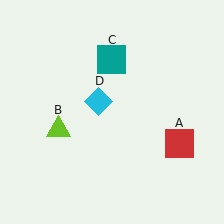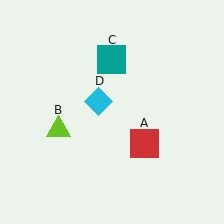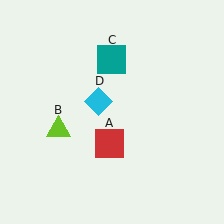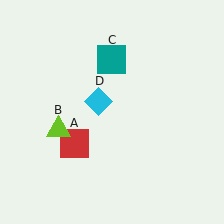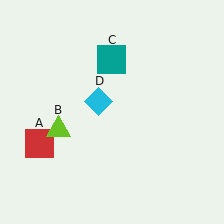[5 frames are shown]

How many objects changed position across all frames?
1 object changed position: red square (object A).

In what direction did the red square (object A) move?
The red square (object A) moved left.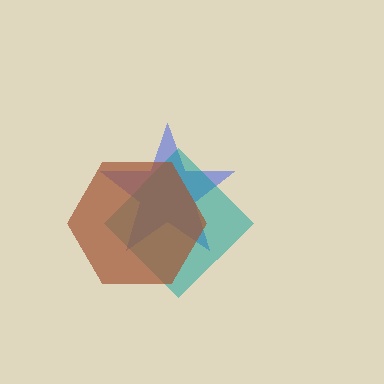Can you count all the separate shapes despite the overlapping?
Yes, there are 3 separate shapes.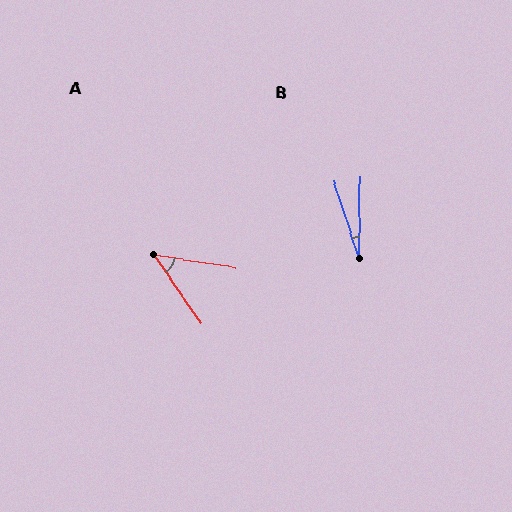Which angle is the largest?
A, at approximately 46 degrees.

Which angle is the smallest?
B, at approximately 18 degrees.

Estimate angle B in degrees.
Approximately 18 degrees.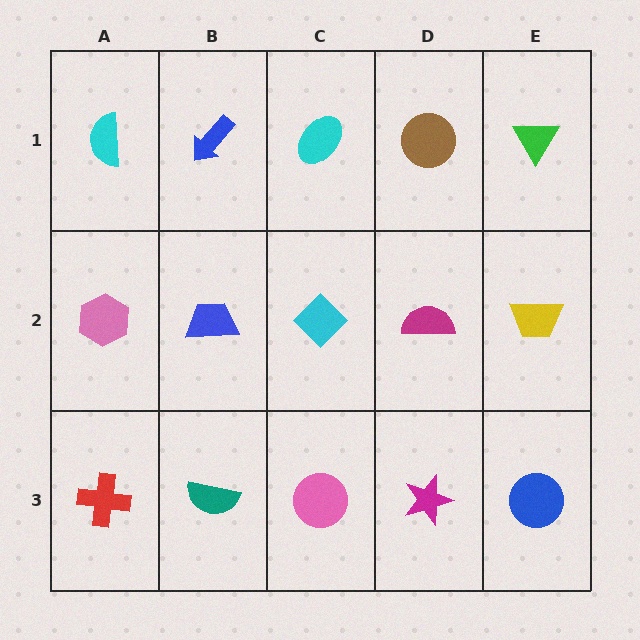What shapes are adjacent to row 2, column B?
A blue arrow (row 1, column B), a teal semicircle (row 3, column B), a pink hexagon (row 2, column A), a cyan diamond (row 2, column C).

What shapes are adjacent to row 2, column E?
A green triangle (row 1, column E), a blue circle (row 3, column E), a magenta semicircle (row 2, column D).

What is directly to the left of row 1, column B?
A cyan semicircle.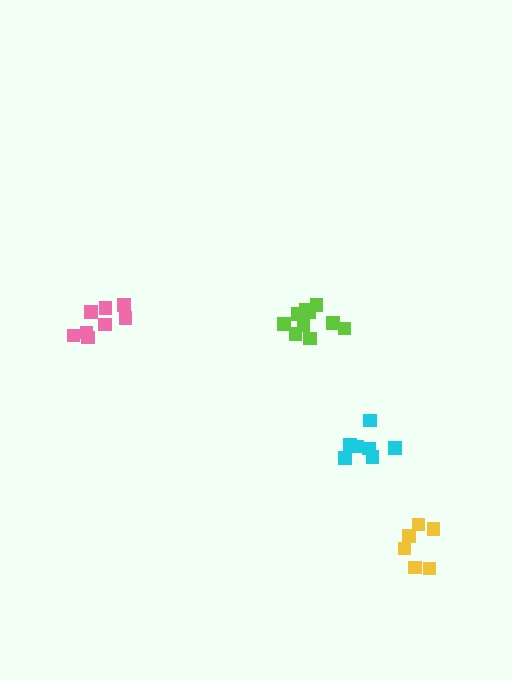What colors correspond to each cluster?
The clusters are colored: lime, yellow, cyan, pink.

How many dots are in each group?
Group 1: 11 dots, Group 2: 6 dots, Group 3: 7 dots, Group 4: 8 dots (32 total).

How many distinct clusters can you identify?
There are 4 distinct clusters.